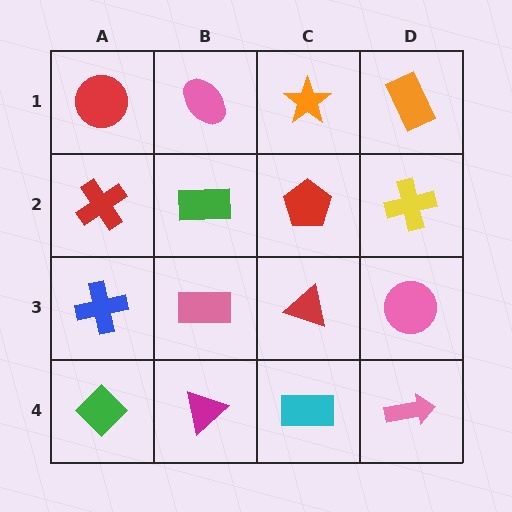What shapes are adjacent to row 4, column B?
A pink rectangle (row 3, column B), a green diamond (row 4, column A), a cyan rectangle (row 4, column C).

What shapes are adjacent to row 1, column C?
A red pentagon (row 2, column C), a pink ellipse (row 1, column B), an orange rectangle (row 1, column D).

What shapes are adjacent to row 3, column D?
A yellow cross (row 2, column D), a pink arrow (row 4, column D), a red triangle (row 3, column C).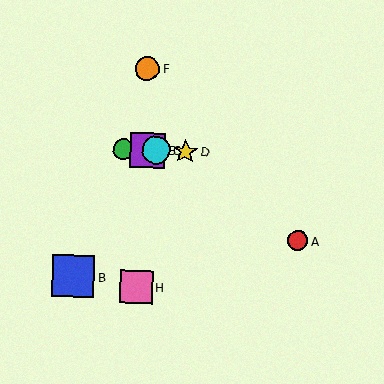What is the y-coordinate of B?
Object B is at y≈276.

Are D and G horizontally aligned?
Yes, both are at y≈151.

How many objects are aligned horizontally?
4 objects (C, D, E, G) are aligned horizontally.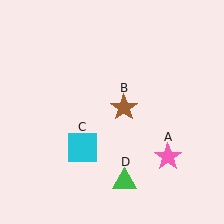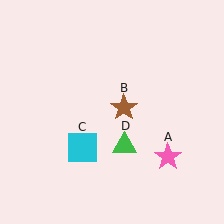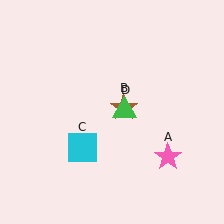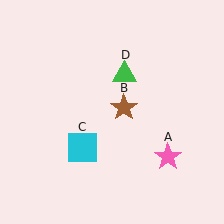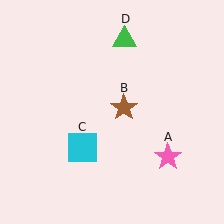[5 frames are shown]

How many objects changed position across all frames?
1 object changed position: green triangle (object D).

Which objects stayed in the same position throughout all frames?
Pink star (object A) and brown star (object B) and cyan square (object C) remained stationary.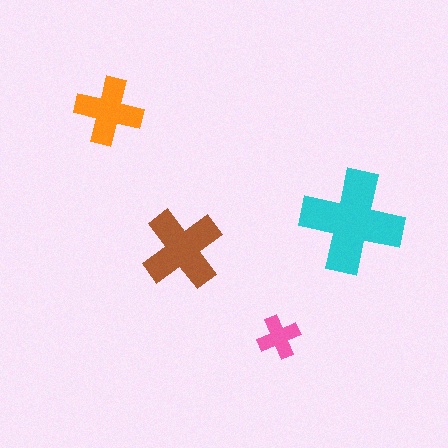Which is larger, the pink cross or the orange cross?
The orange one.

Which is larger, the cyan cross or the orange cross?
The cyan one.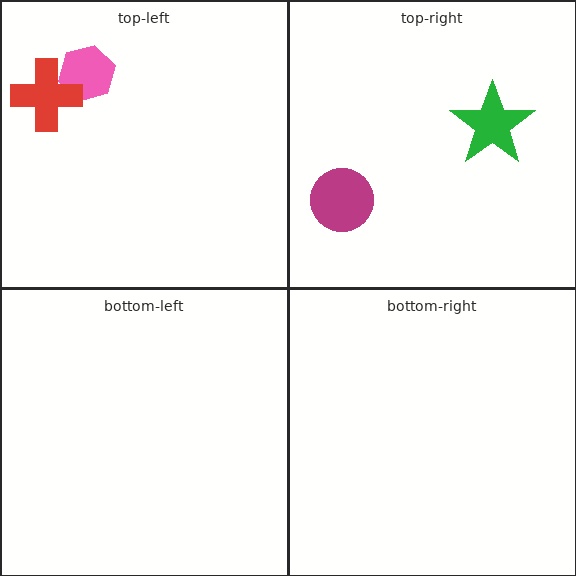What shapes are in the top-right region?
The green star, the magenta circle.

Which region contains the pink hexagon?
The top-left region.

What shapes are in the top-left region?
The pink hexagon, the red cross.